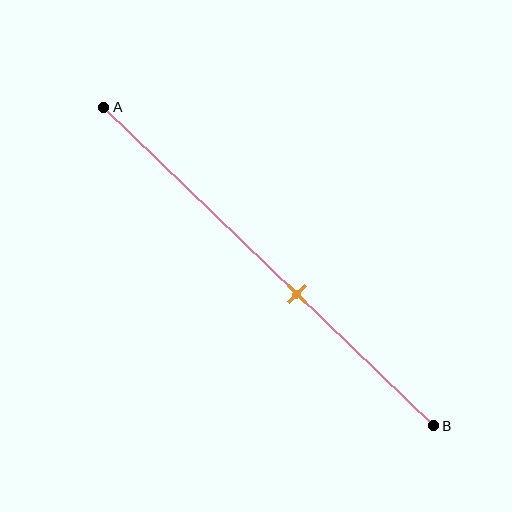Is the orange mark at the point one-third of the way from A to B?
No, the mark is at about 60% from A, not at the 33% one-third point.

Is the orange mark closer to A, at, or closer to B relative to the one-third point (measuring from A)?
The orange mark is closer to point B than the one-third point of segment AB.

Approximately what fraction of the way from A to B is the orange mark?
The orange mark is approximately 60% of the way from A to B.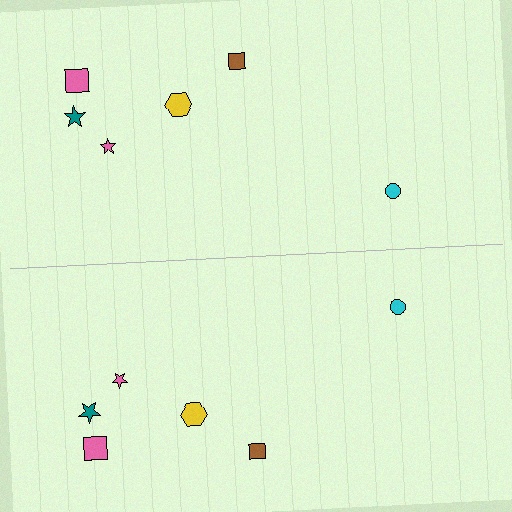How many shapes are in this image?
There are 12 shapes in this image.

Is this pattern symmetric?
Yes, this pattern has bilateral (reflection) symmetry.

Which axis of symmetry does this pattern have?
The pattern has a horizontal axis of symmetry running through the center of the image.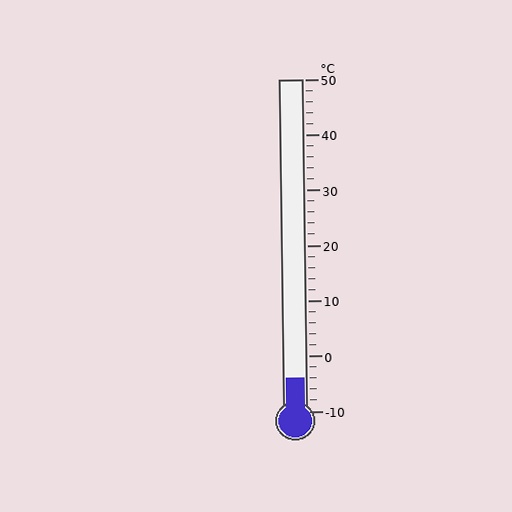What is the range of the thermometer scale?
The thermometer scale ranges from -10°C to 50°C.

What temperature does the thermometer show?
The thermometer shows approximately -4°C.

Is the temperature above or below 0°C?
The temperature is below 0°C.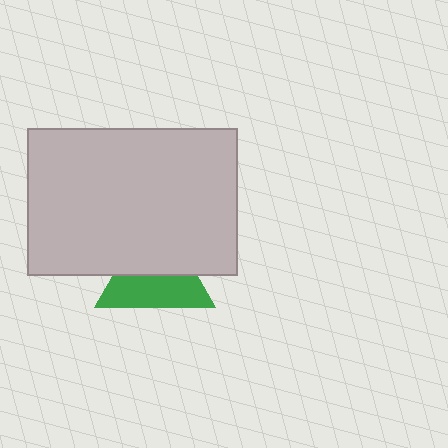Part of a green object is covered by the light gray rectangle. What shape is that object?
It is a triangle.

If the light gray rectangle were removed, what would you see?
You would see the complete green triangle.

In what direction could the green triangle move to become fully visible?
The green triangle could move down. That would shift it out from behind the light gray rectangle entirely.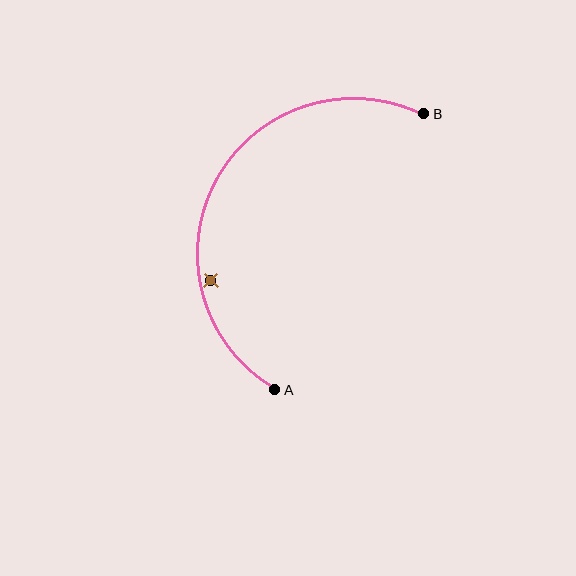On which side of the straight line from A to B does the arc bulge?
The arc bulges to the left of the straight line connecting A and B.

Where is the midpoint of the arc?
The arc midpoint is the point on the curve farthest from the straight line joining A and B. It sits to the left of that line.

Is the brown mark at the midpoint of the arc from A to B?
No — the brown mark does not lie on the arc at all. It sits slightly inside the curve.